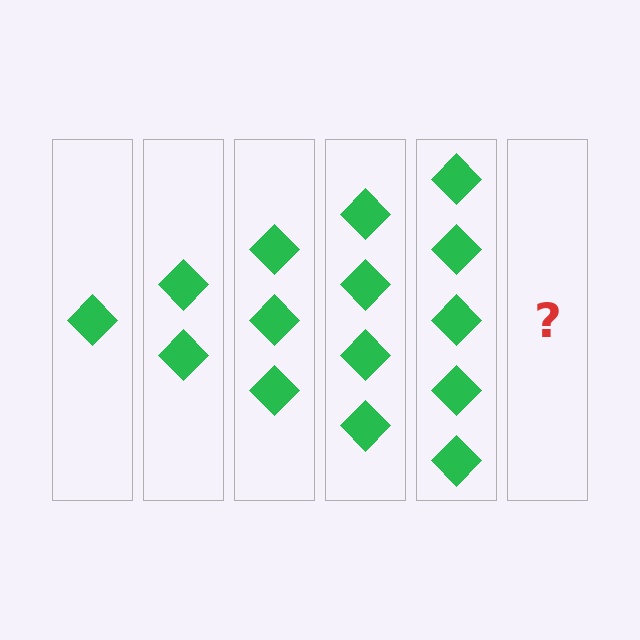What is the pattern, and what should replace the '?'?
The pattern is that each step adds one more diamond. The '?' should be 6 diamonds.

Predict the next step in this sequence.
The next step is 6 diamonds.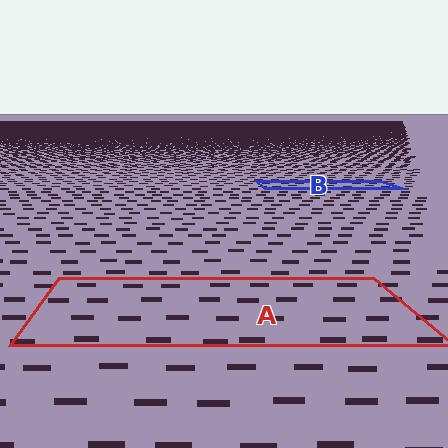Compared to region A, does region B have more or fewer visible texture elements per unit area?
Region B has more texture elements per unit area — they are packed more densely because it is farther away.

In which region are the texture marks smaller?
The texture marks are smaller in region B, because it is farther away.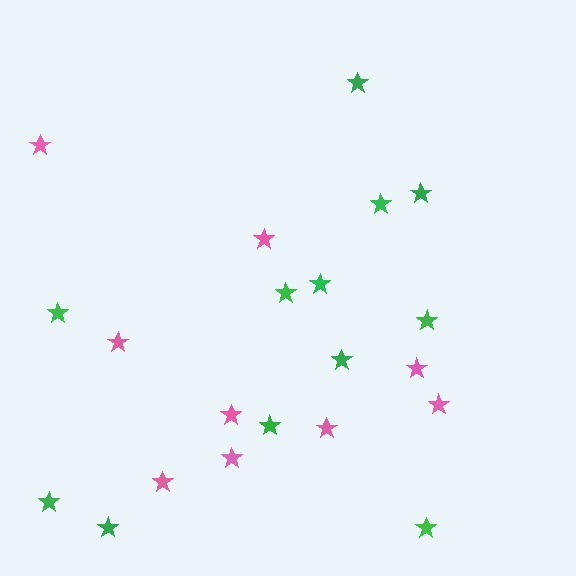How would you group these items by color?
There are 2 groups: one group of pink stars (9) and one group of green stars (12).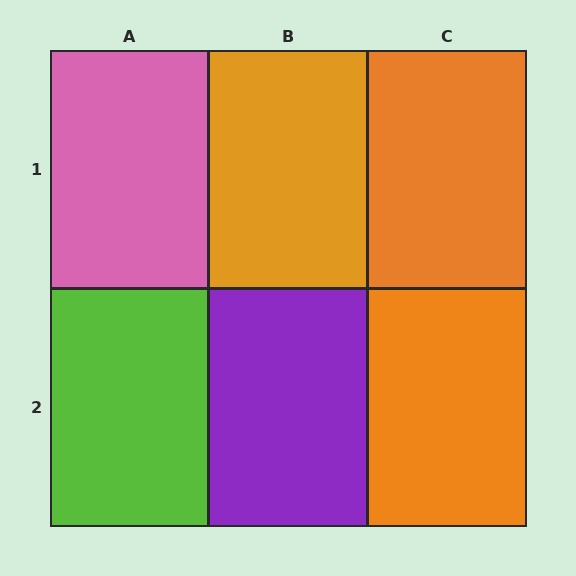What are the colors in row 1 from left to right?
Pink, orange, orange.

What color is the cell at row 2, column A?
Lime.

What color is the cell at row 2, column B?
Purple.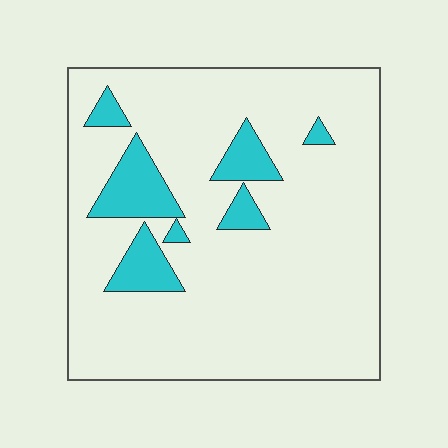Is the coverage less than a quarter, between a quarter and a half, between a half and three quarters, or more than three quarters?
Less than a quarter.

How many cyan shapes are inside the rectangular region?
7.